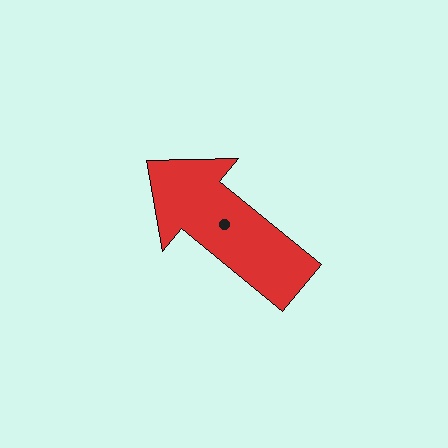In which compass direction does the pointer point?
Northwest.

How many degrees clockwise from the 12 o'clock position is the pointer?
Approximately 309 degrees.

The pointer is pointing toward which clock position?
Roughly 10 o'clock.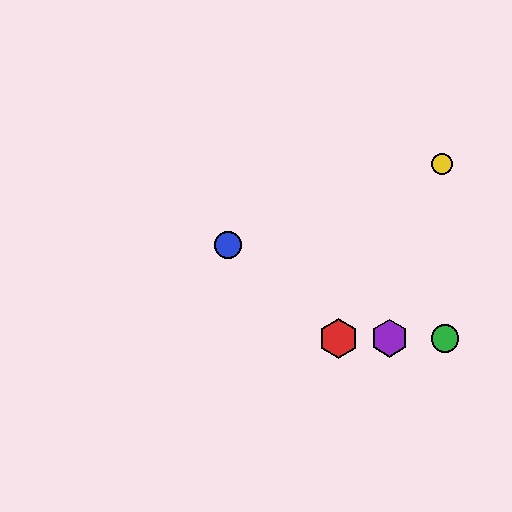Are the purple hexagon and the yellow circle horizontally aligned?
No, the purple hexagon is at y≈338 and the yellow circle is at y≈164.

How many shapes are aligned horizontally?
3 shapes (the red hexagon, the green circle, the purple hexagon) are aligned horizontally.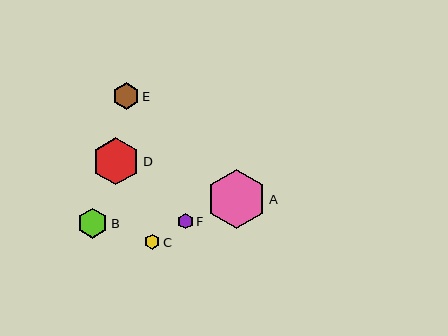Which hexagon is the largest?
Hexagon A is the largest with a size of approximately 59 pixels.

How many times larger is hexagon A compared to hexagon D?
Hexagon A is approximately 1.2 times the size of hexagon D.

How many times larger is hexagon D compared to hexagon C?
Hexagon D is approximately 3.2 times the size of hexagon C.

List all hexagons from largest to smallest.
From largest to smallest: A, D, B, E, F, C.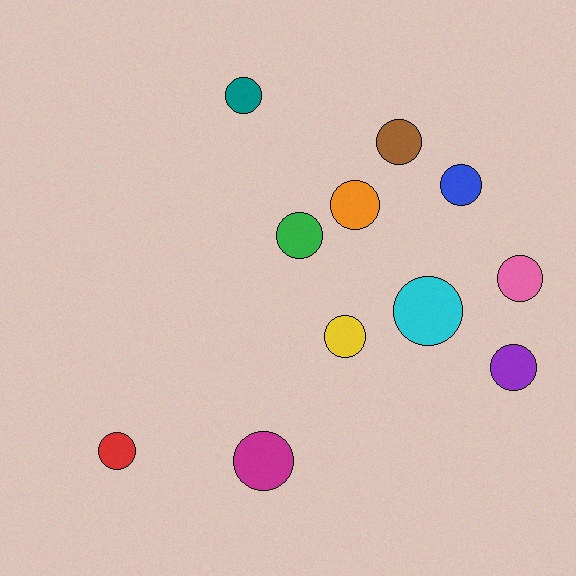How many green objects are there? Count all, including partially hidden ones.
There is 1 green object.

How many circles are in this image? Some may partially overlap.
There are 11 circles.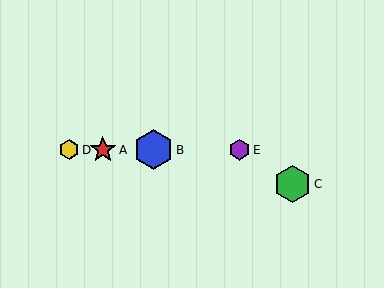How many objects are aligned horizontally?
4 objects (A, B, D, E) are aligned horizontally.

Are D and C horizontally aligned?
No, D is at y≈150 and C is at y≈184.